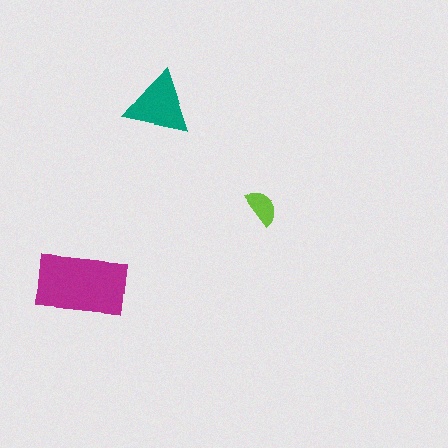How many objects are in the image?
There are 3 objects in the image.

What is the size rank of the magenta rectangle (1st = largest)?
1st.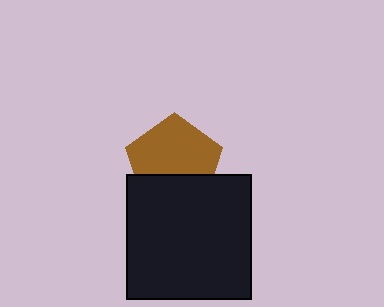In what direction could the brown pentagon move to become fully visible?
The brown pentagon could move up. That would shift it out from behind the black square entirely.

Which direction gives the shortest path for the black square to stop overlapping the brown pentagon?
Moving down gives the shortest separation.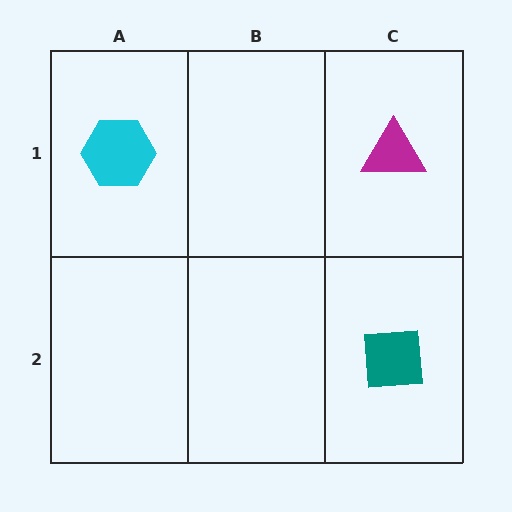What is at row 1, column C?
A magenta triangle.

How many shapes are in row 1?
2 shapes.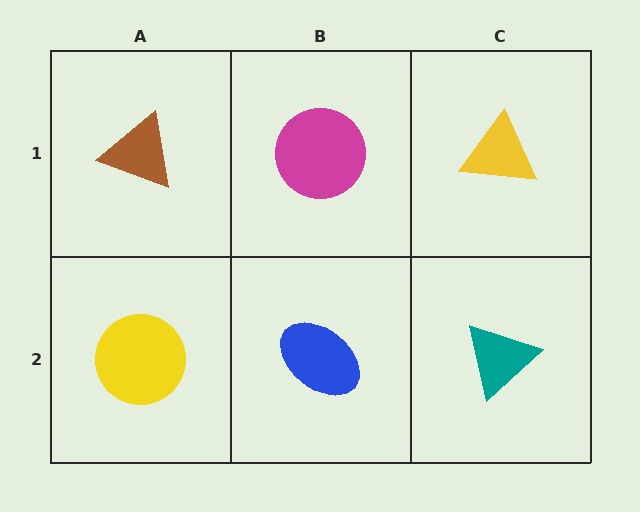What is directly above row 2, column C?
A yellow triangle.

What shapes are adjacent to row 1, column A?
A yellow circle (row 2, column A), a magenta circle (row 1, column B).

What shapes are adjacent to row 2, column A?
A brown triangle (row 1, column A), a blue ellipse (row 2, column B).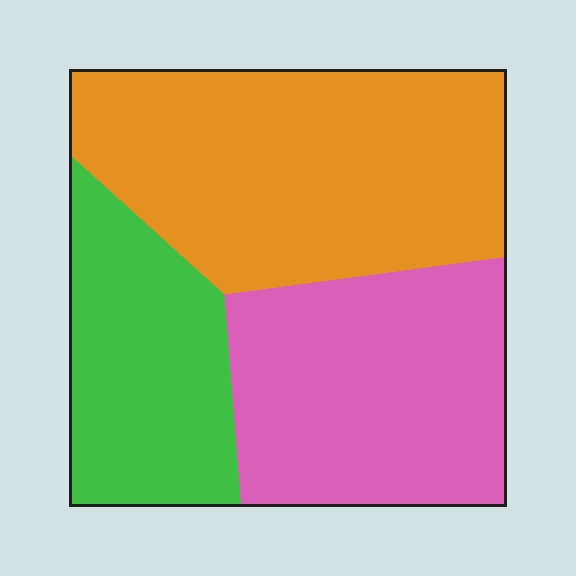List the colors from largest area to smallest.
From largest to smallest: orange, pink, green.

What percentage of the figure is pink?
Pink takes up about one third (1/3) of the figure.